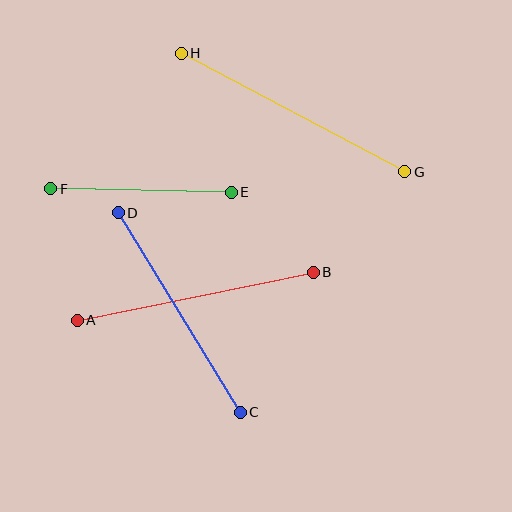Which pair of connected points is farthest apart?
Points G and H are farthest apart.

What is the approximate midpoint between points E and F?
The midpoint is at approximately (141, 191) pixels.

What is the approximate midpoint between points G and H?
The midpoint is at approximately (293, 113) pixels.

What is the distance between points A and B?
The distance is approximately 241 pixels.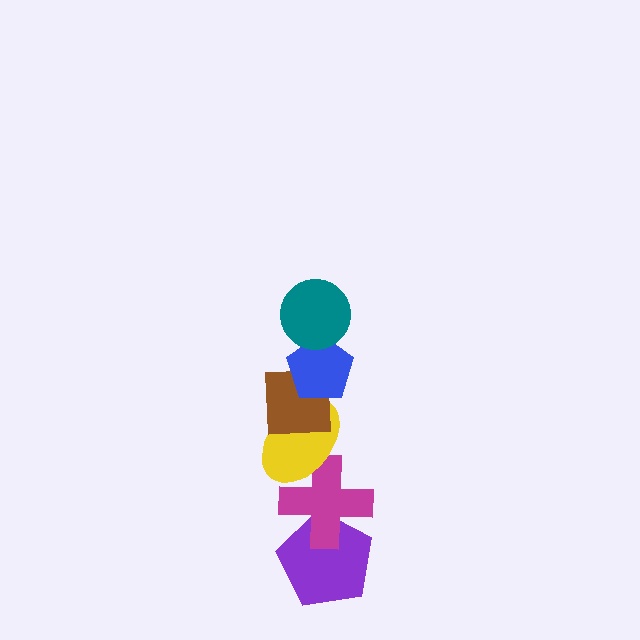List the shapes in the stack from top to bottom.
From top to bottom: the teal circle, the blue pentagon, the brown square, the yellow ellipse, the magenta cross, the purple pentagon.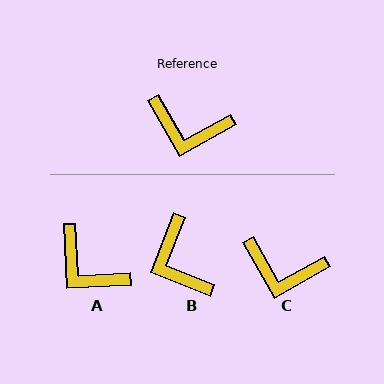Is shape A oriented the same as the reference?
No, it is off by about 27 degrees.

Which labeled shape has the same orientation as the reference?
C.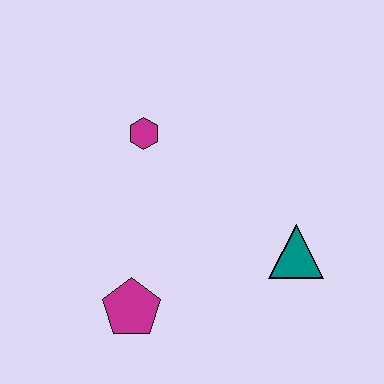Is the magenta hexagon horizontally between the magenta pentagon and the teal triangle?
Yes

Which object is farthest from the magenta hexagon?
The teal triangle is farthest from the magenta hexagon.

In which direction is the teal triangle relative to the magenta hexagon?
The teal triangle is to the right of the magenta hexagon.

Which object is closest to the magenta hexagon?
The magenta pentagon is closest to the magenta hexagon.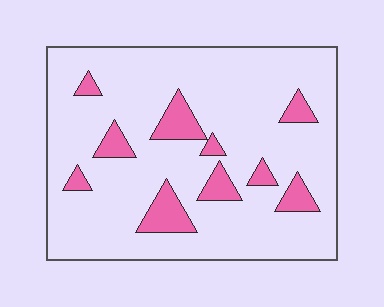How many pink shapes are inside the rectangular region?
10.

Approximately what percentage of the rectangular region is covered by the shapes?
Approximately 15%.